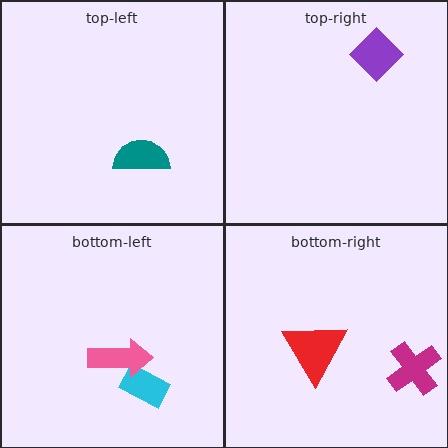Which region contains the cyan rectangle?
The bottom-left region.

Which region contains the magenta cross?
The bottom-right region.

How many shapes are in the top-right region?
1.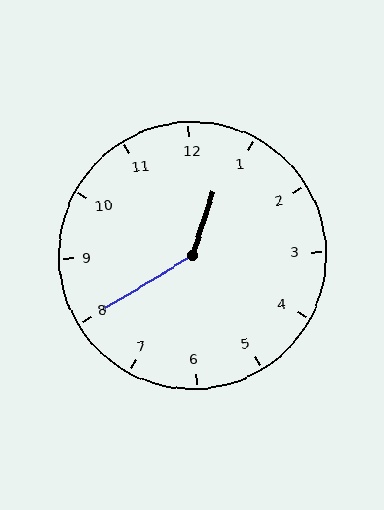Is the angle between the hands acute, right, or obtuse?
It is obtuse.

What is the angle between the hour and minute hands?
Approximately 140 degrees.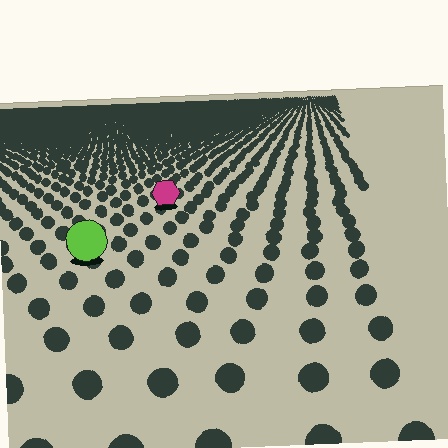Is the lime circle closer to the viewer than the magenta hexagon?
Yes. The lime circle is closer — you can tell from the texture gradient: the ground texture is coarser near it.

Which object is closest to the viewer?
The lime circle is closest. The texture marks near it are larger and more spread out.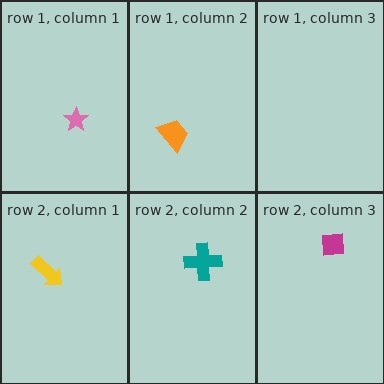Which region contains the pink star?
The row 1, column 1 region.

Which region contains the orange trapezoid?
The row 1, column 2 region.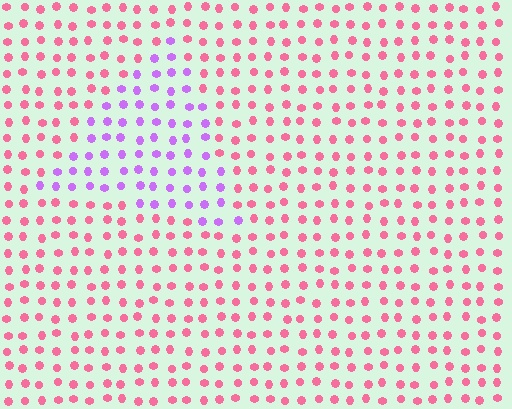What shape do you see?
I see a triangle.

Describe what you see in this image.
The image is filled with small pink elements in a uniform arrangement. A triangle-shaped region is visible where the elements are tinted to a slightly different hue, forming a subtle color boundary.